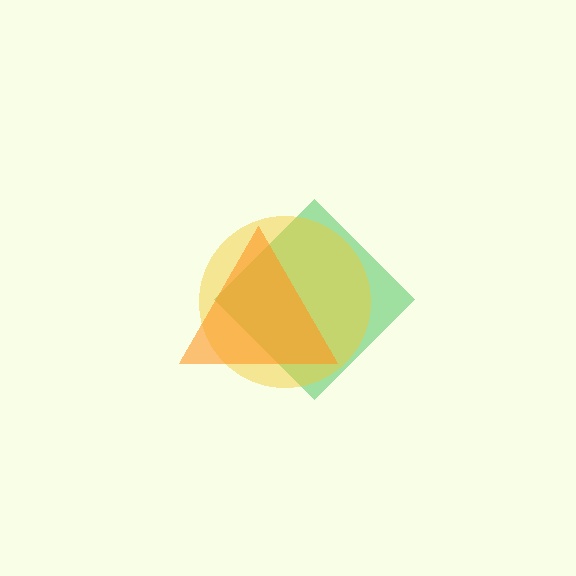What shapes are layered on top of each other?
The layered shapes are: a green diamond, a yellow circle, an orange triangle.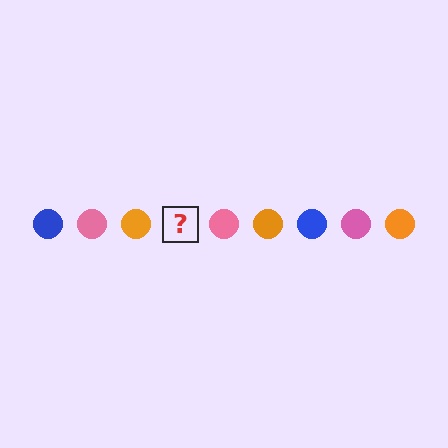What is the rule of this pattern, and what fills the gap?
The rule is that the pattern cycles through blue, pink, orange circles. The gap should be filled with a blue circle.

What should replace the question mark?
The question mark should be replaced with a blue circle.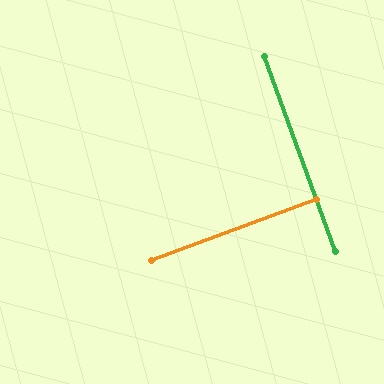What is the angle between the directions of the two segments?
Approximately 90 degrees.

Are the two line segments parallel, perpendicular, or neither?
Perpendicular — they meet at approximately 90°.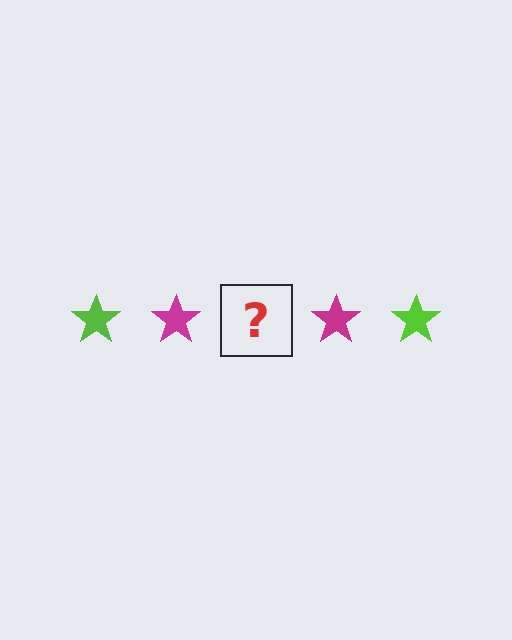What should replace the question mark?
The question mark should be replaced with a lime star.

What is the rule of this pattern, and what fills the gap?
The rule is that the pattern cycles through lime, magenta stars. The gap should be filled with a lime star.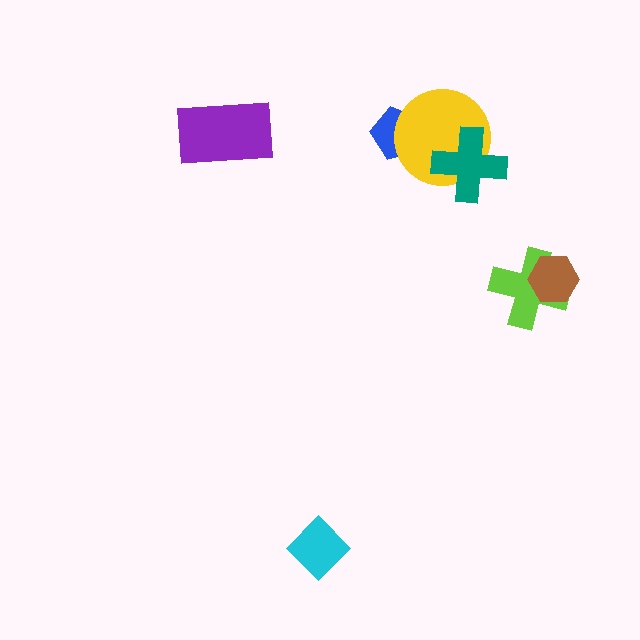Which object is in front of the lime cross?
The brown hexagon is in front of the lime cross.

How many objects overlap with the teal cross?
1 object overlaps with the teal cross.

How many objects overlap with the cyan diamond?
0 objects overlap with the cyan diamond.